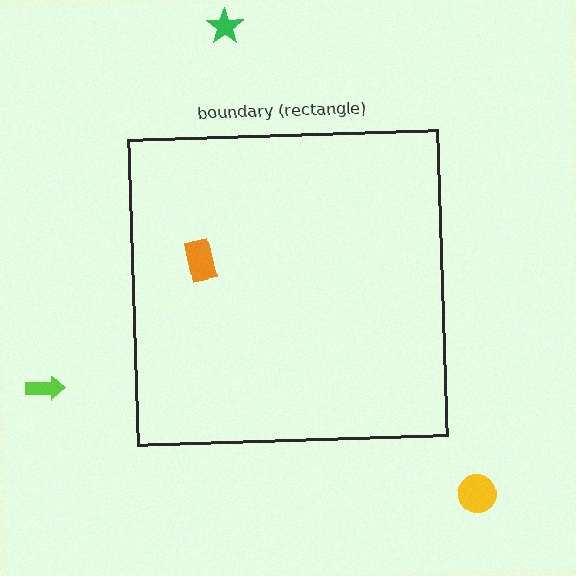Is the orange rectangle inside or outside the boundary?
Inside.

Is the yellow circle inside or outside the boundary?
Outside.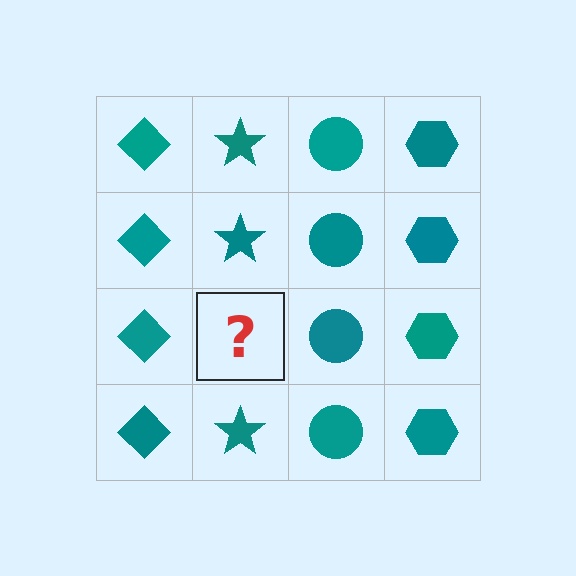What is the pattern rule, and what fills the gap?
The rule is that each column has a consistent shape. The gap should be filled with a teal star.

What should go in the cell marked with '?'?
The missing cell should contain a teal star.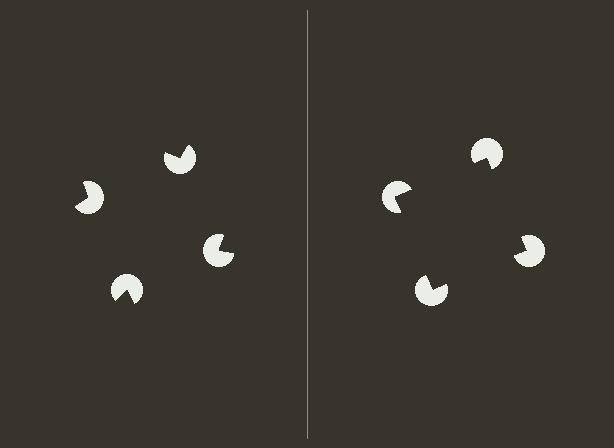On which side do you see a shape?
An illusory square appears on the right side. On the left side the wedge cuts are rotated, so no coherent shape forms.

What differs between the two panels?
The pac-man discs are positioned identically on both sides; only the wedge orientations differ. On the right they align to a square; on the left they are misaligned.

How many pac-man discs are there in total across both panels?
8 — 4 on each side.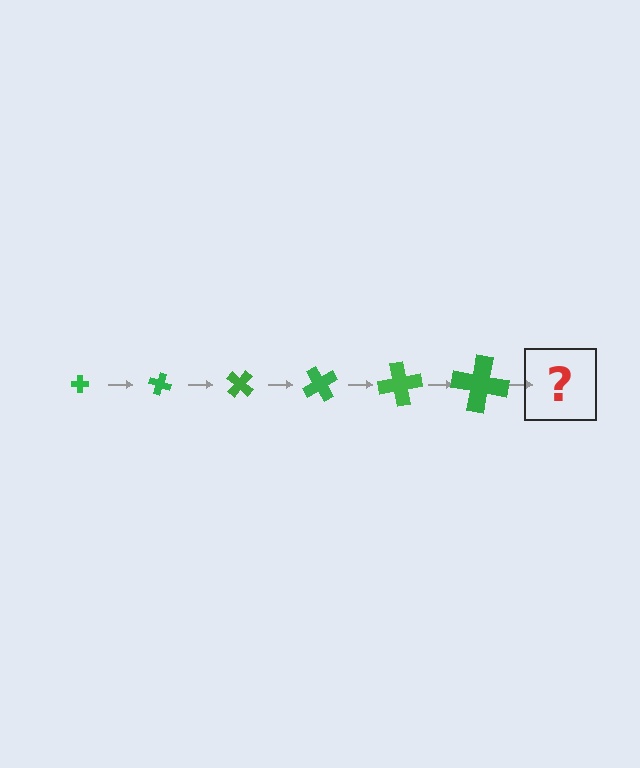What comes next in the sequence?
The next element should be a cross, larger than the previous one and rotated 120 degrees from the start.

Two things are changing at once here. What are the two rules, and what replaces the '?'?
The two rules are that the cross grows larger each step and it rotates 20 degrees each step. The '?' should be a cross, larger than the previous one and rotated 120 degrees from the start.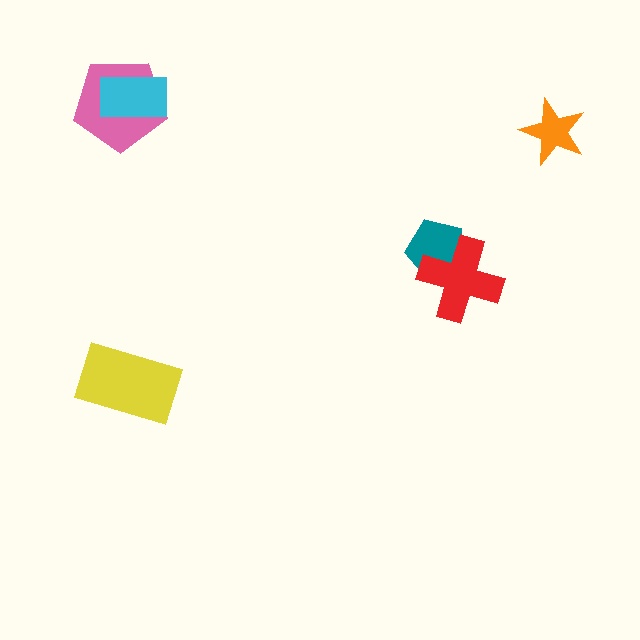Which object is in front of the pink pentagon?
The cyan rectangle is in front of the pink pentagon.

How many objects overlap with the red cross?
1 object overlaps with the red cross.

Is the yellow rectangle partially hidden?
No, no other shape covers it.